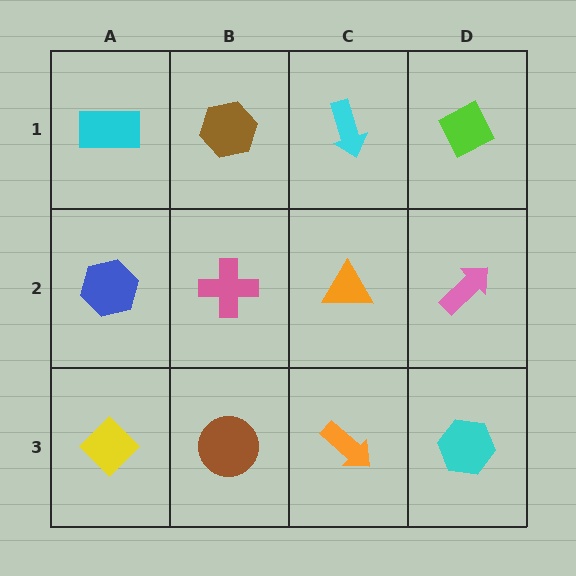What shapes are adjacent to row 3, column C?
An orange triangle (row 2, column C), a brown circle (row 3, column B), a cyan hexagon (row 3, column D).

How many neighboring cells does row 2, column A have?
3.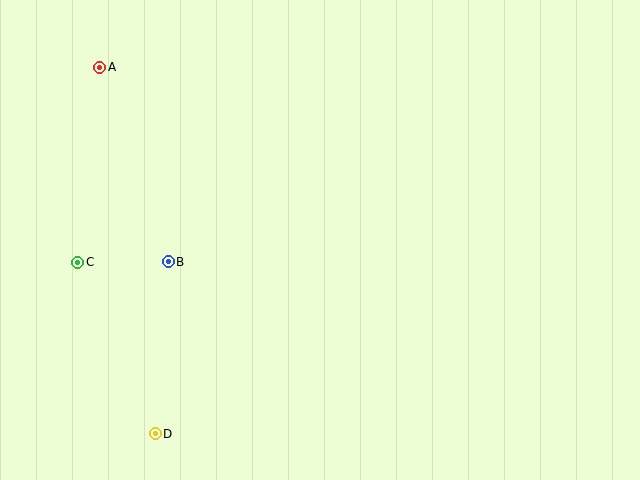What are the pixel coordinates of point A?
Point A is at (100, 67).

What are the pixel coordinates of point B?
Point B is at (168, 262).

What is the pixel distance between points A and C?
The distance between A and C is 196 pixels.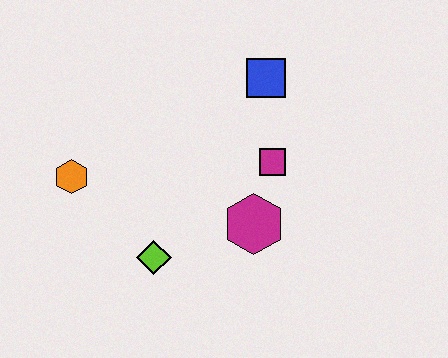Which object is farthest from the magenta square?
The orange hexagon is farthest from the magenta square.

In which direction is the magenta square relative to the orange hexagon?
The magenta square is to the right of the orange hexagon.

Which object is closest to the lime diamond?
The magenta hexagon is closest to the lime diamond.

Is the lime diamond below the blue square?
Yes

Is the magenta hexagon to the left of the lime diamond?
No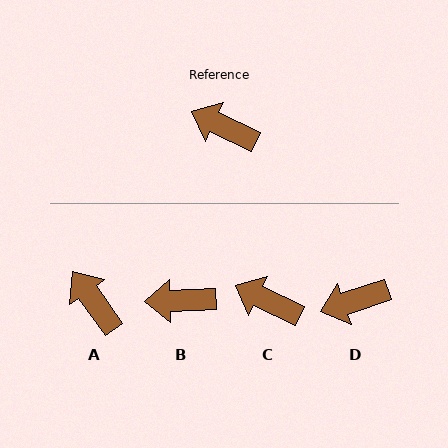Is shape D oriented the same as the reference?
No, it is off by about 44 degrees.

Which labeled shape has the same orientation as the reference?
C.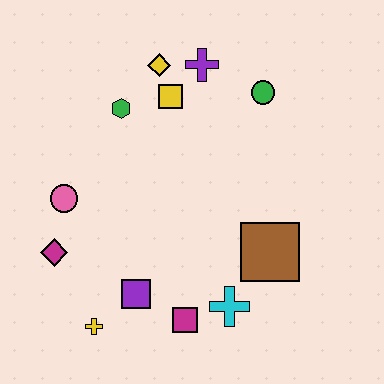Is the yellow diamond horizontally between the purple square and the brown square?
Yes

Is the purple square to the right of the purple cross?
No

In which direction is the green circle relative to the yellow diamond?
The green circle is to the right of the yellow diamond.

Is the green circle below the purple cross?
Yes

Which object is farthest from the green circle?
The yellow cross is farthest from the green circle.